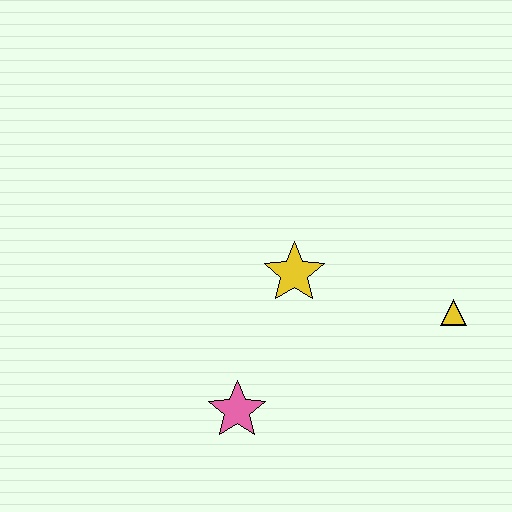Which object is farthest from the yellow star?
The yellow triangle is farthest from the yellow star.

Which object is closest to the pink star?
The yellow star is closest to the pink star.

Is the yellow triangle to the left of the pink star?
No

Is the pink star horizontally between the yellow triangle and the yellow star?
No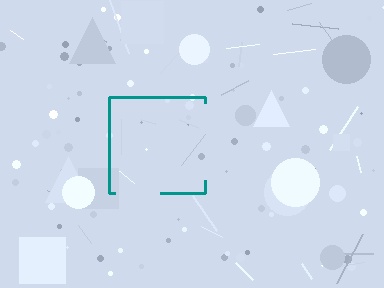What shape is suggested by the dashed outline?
The dashed outline suggests a square.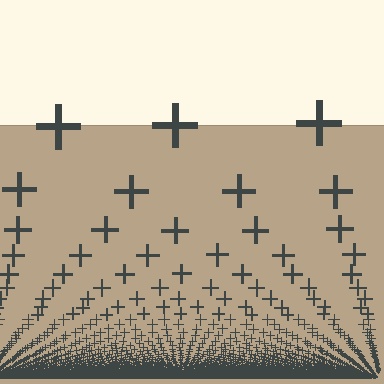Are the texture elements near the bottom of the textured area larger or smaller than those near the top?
Smaller. The gradient is inverted — elements near the bottom are smaller and denser.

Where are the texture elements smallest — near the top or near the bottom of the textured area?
Near the bottom.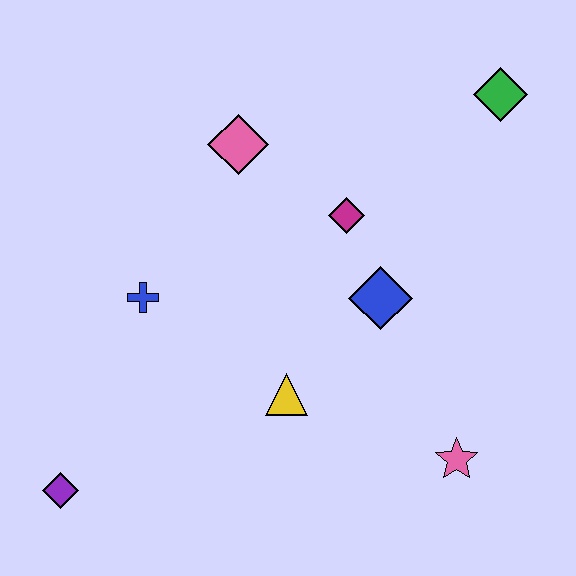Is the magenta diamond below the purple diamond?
No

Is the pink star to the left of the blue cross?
No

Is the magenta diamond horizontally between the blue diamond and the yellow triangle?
Yes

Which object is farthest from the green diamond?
The purple diamond is farthest from the green diamond.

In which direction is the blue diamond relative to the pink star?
The blue diamond is above the pink star.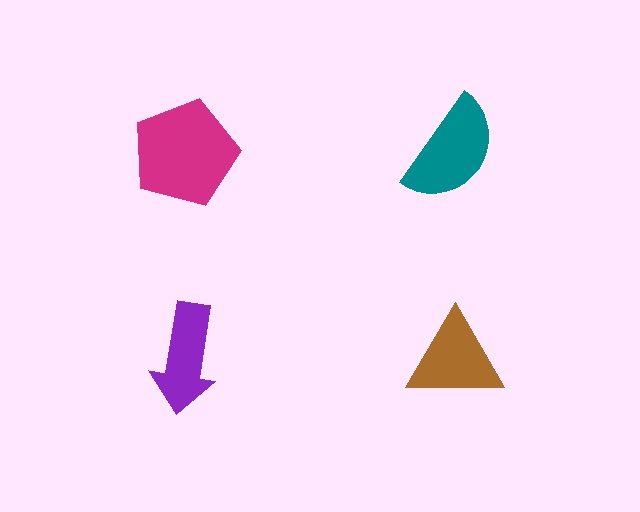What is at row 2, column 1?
A purple arrow.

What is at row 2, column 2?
A brown triangle.